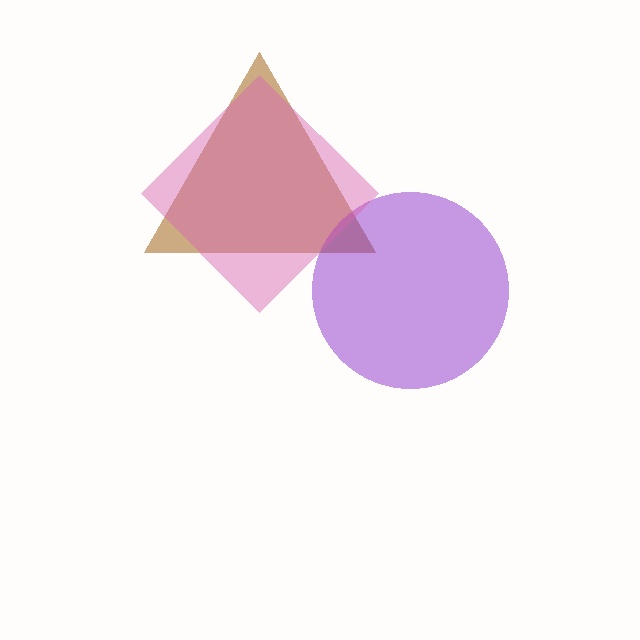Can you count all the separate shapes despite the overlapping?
Yes, there are 3 separate shapes.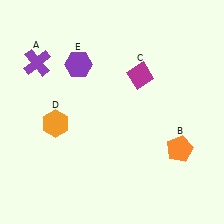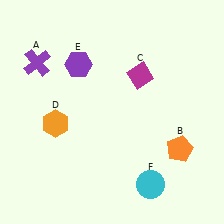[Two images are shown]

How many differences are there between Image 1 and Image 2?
There is 1 difference between the two images.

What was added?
A cyan circle (F) was added in Image 2.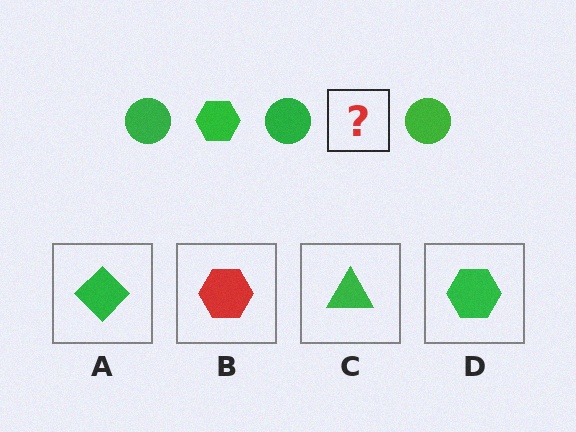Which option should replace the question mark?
Option D.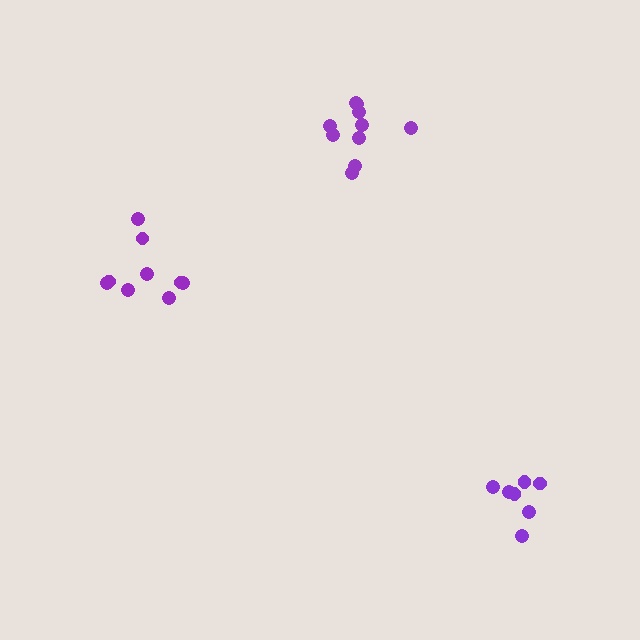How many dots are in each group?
Group 1: 9 dots, Group 2: 7 dots, Group 3: 10 dots (26 total).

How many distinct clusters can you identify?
There are 3 distinct clusters.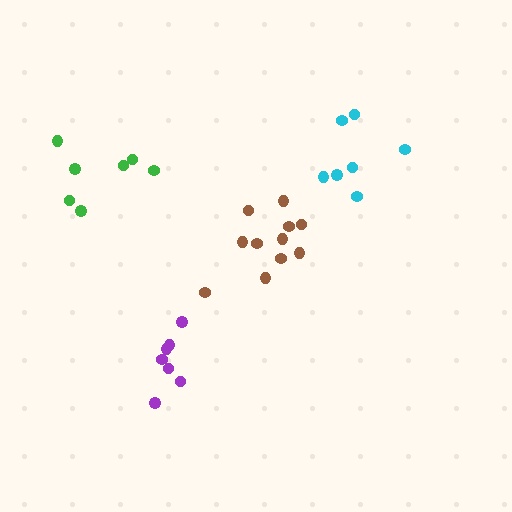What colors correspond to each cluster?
The clusters are colored: brown, green, cyan, purple.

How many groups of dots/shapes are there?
There are 4 groups.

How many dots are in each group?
Group 1: 11 dots, Group 2: 7 dots, Group 3: 7 dots, Group 4: 7 dots (32 total).